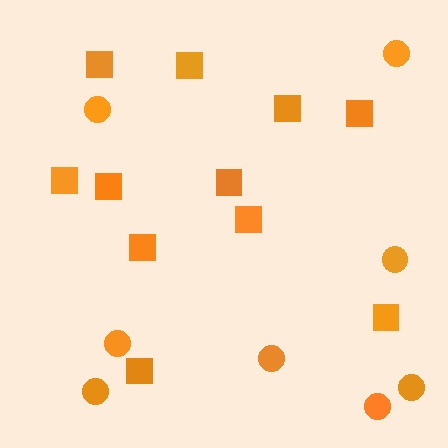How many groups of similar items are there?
There are 2 groups: one group of circles (8) and one group of squares (11).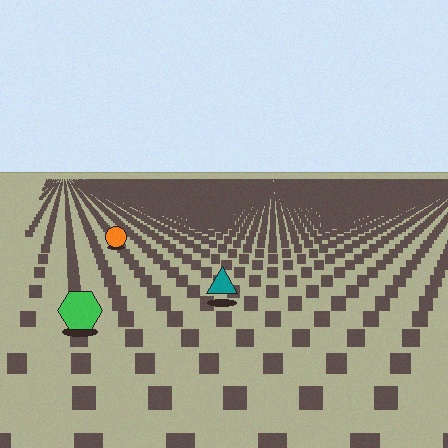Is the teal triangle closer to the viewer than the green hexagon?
No. The green hexagon is closer — you can tell from the texture gradient: the ground texture is coarser near it.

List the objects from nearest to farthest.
From nearest to farthest: the green hexagon, the teal triangle, the orange circle.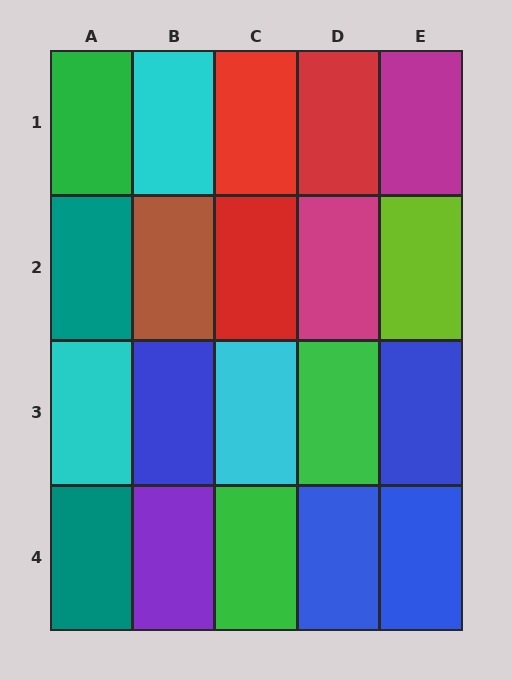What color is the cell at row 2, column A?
Teal.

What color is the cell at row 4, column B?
Purple.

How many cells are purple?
1 cell is purple.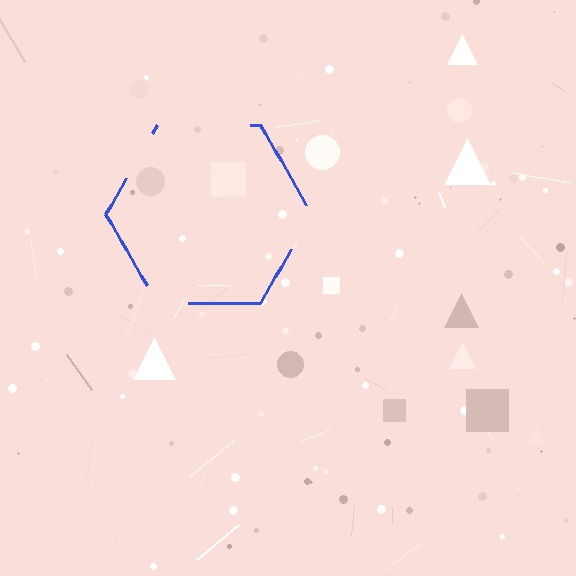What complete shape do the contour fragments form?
The contour fragments form a hexagon.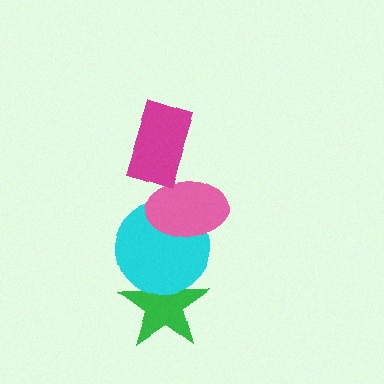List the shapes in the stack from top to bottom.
From top to bottom: the magenta rectangle, the pink ellipse, the cyan circle, the green star.